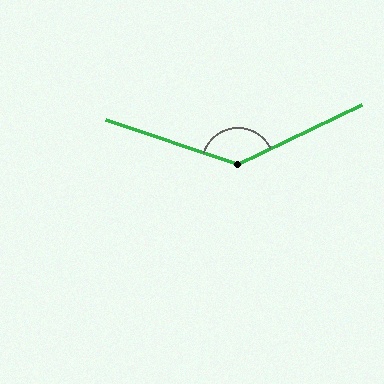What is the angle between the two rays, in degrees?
Approximately 136 degrees.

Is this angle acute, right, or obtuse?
It is obtuse.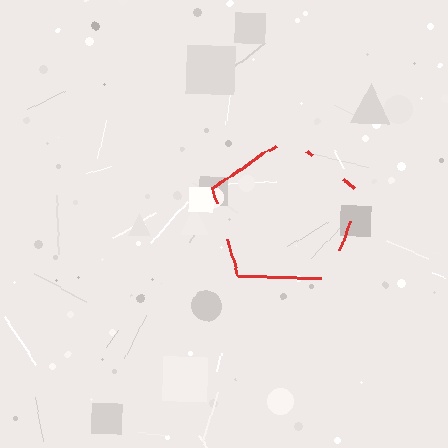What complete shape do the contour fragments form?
The contour fragments form a pentagon.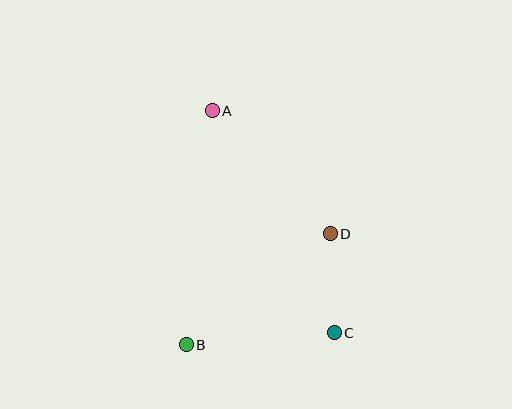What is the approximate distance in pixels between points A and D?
The distance between A and D is approximately 170 pixels.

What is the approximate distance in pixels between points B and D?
The distance between B and D is approximately 181 pixels.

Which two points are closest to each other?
Points C and D are closest to each other.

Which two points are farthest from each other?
Points A and C are farthest from each other.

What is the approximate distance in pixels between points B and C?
The distance between B and C is approximately 148 pixels.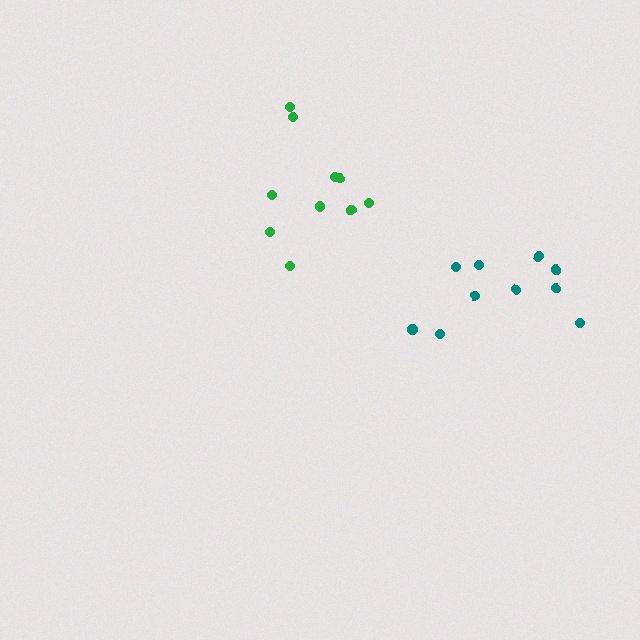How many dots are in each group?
Group 1: 10 dots, Group 2: 10 dots (20 total).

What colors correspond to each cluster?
The clusters are colored: green, teal.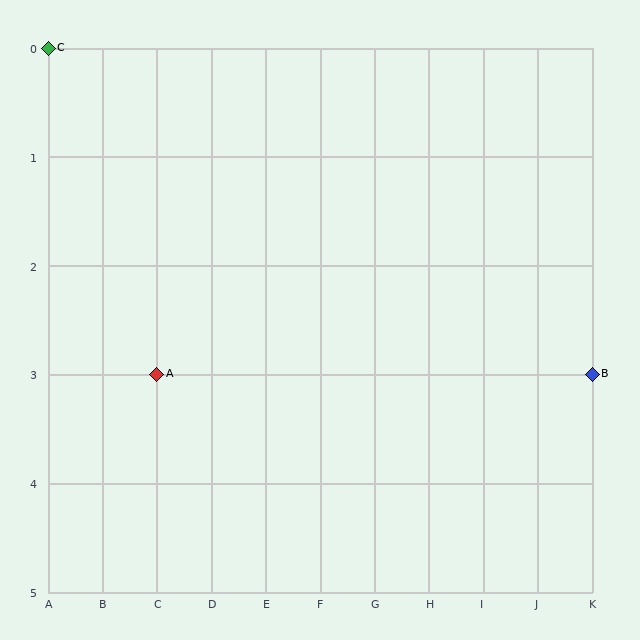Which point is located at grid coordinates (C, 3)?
Point A is at (C, 3).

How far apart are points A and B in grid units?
Points A and B are 8 columns apart.